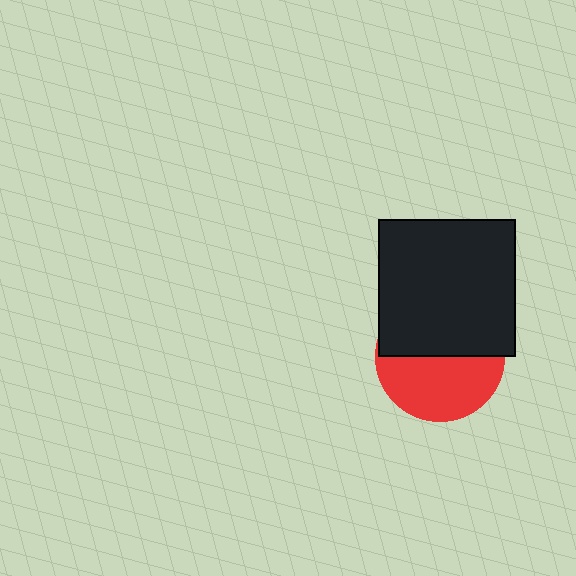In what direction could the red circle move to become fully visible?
The red circle could move down. That would shift it out from behind the black square entirely.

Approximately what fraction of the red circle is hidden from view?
Roughly 50% of the red circle is hidden behind the black square.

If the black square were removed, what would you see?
You would see the complete red circle.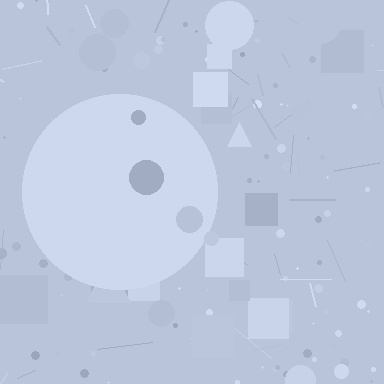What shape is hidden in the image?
A circle is hidden in the image.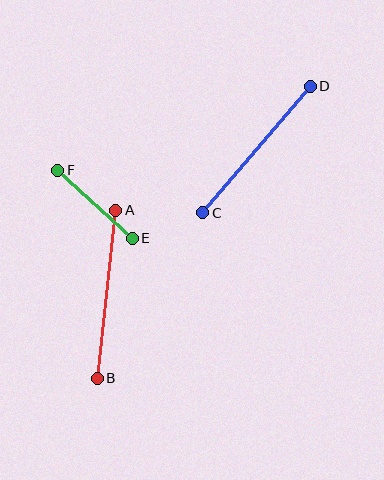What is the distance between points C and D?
The distance is approximately 166 pixels.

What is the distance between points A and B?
The distance is approximately 169 pixels.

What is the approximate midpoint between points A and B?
The midpoint is at approximately (106, 294) pixels.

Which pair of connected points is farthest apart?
Points A and B are farthest apart.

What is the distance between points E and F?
The distance is approximately 101 pixels.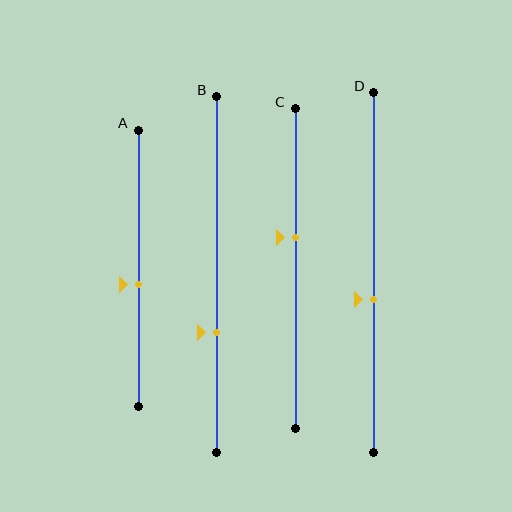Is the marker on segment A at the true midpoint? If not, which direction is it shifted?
No, the marker on segment A is shifted downward by about 6% of the segment length.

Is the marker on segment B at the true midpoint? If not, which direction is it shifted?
No, the marker on segment B is shifted downward by about 16% of the segment length.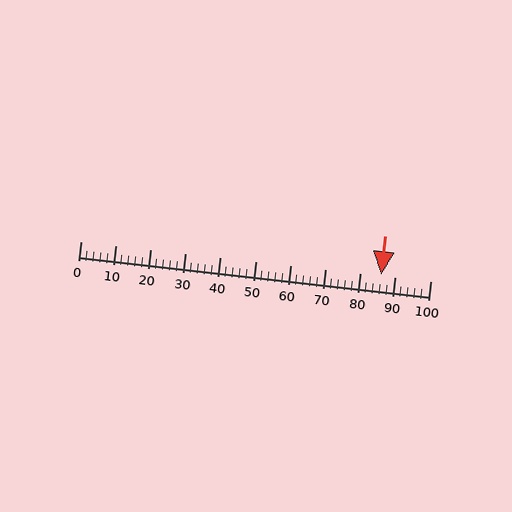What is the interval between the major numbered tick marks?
The major tick marks are spaced 10 units apart.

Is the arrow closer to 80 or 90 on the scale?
The arrow is closer to 90.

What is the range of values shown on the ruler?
The ruler shows values from 0 to 100.